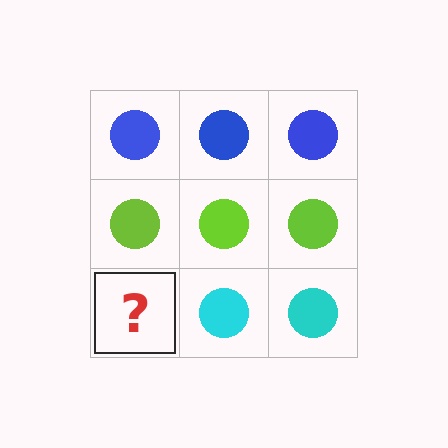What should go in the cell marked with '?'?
The missing cell should contain a cyan circle.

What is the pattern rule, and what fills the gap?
The rule is that each row has a consistent color. The gap should be filled with a cyan circle.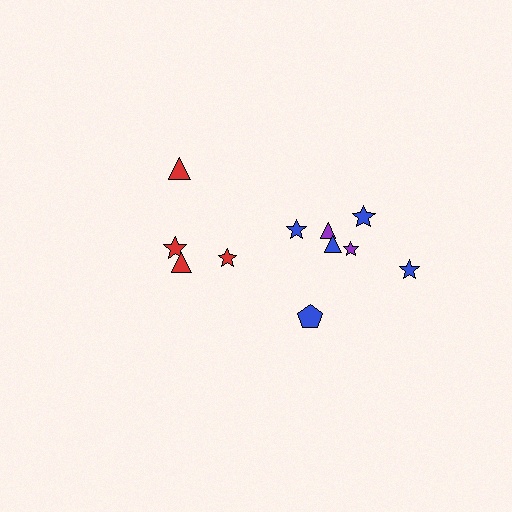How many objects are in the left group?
There are 4 objects.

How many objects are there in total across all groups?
There are 11 objects.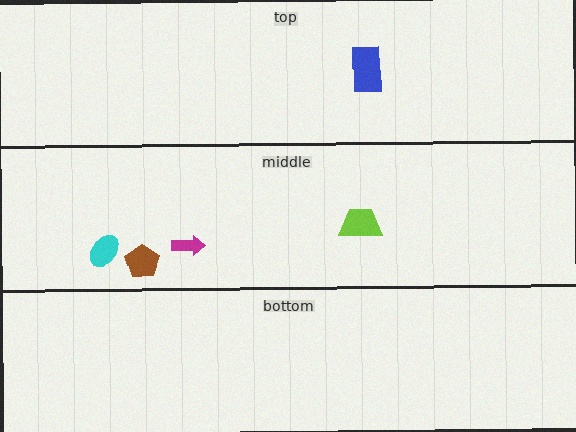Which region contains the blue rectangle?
The top region.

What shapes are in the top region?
The blue rectangle.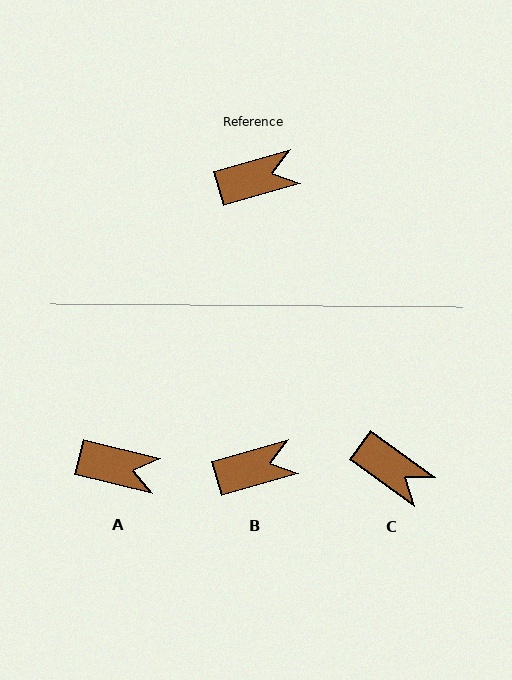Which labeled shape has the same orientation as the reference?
B.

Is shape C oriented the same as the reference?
No, it is off by about 52 degrees.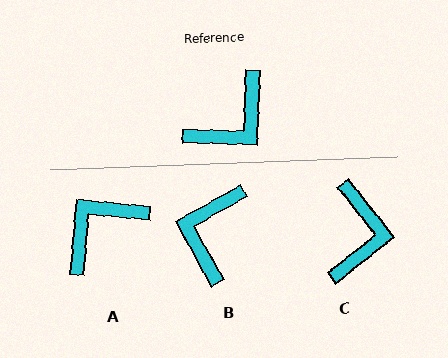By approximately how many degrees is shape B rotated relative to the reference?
Approximately 149 degrees clockwise.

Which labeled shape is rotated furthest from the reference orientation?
A, about 177 degrees away.